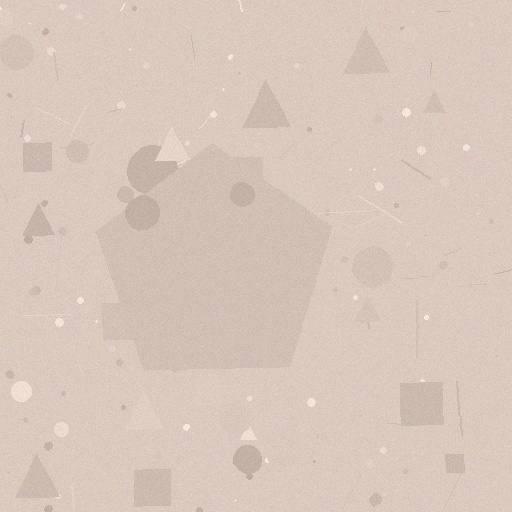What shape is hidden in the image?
A pentagon is hidden in the image.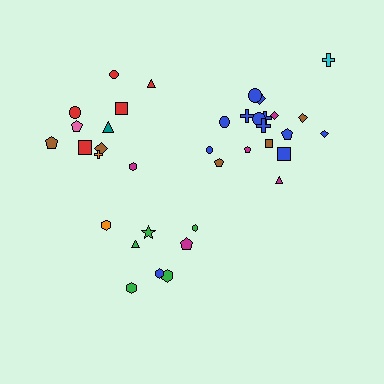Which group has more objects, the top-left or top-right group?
The top-right group.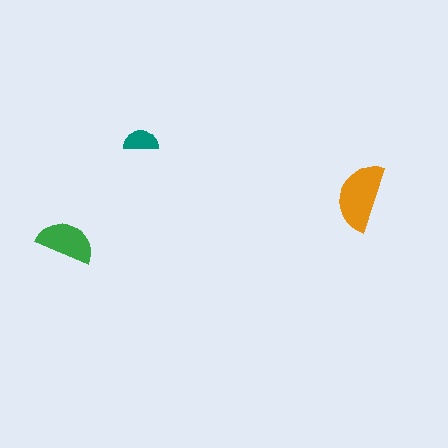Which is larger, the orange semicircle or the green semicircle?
The orange one.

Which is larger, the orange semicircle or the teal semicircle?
The orange one.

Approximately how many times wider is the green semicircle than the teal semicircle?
About 1.5 times wider.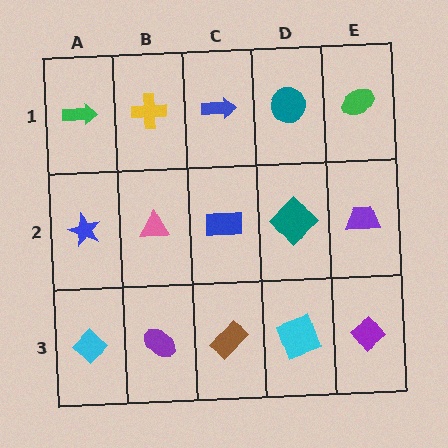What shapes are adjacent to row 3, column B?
A pink triangle (row 2, column B), a cyan diamond (row 3, column A), a brown rectangle (row 3, column C).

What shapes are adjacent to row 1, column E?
A purple trapezoid (row 2, column E), a teal circle (row 1, column D).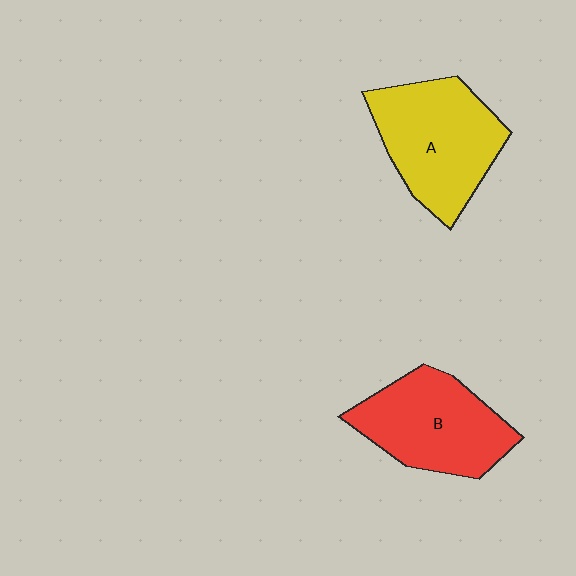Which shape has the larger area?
Shape A (yellow).